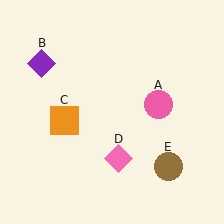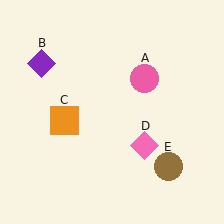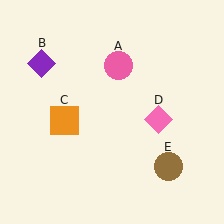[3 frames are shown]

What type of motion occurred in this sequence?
The pink circle (object A), pink diamond (object D) rotated counterclockwise around the center of the scene.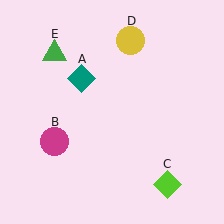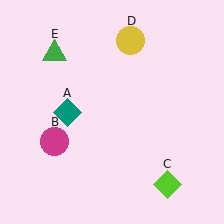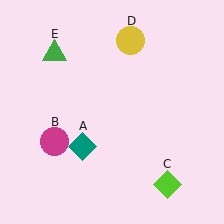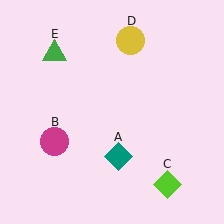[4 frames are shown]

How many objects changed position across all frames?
1 object changed position: teal diamond (object A).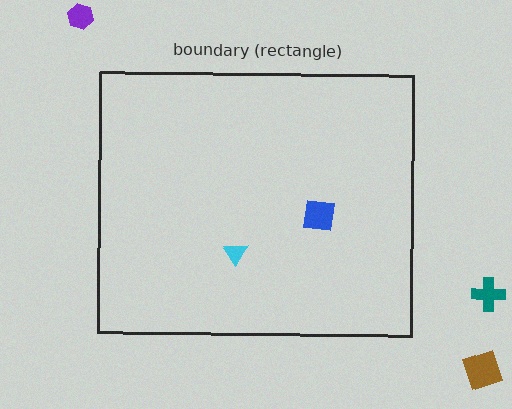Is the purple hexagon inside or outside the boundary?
Outside.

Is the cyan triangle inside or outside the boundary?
Inside.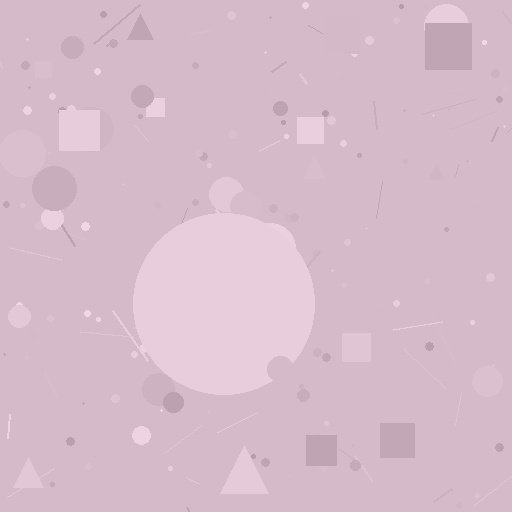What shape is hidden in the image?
A circle is hidden in the image.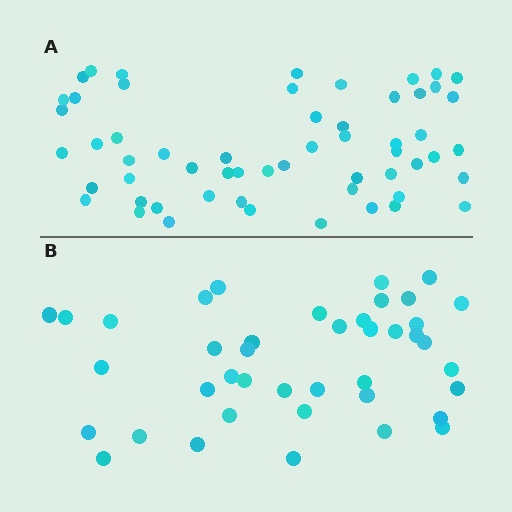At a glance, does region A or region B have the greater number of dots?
Region A (the top region) has more dots.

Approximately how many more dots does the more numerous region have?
Region A has approximately 15 more dots than region B.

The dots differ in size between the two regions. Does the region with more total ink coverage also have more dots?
No. Region B has more total ink coverage because its dots are larger, but region A actually contains more individual dots. Total area can be misleading — the number of items is what matters here.